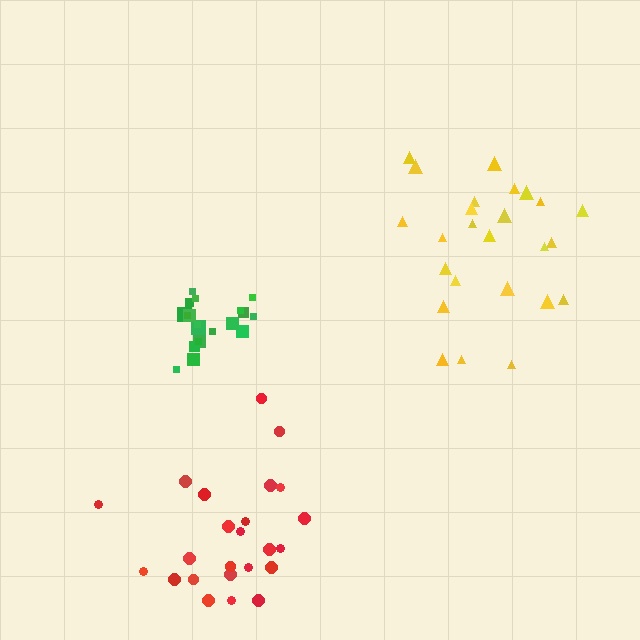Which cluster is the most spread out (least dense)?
Yellow.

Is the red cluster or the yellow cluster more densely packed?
Red.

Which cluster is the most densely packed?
Green.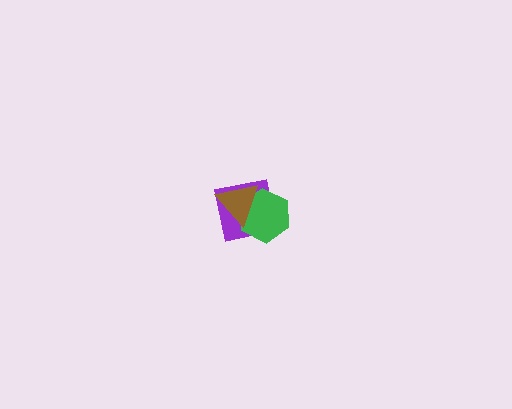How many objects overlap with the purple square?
2 objects overlap with the purple square.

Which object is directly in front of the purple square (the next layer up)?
The green hexagon is directly in front of the purple square.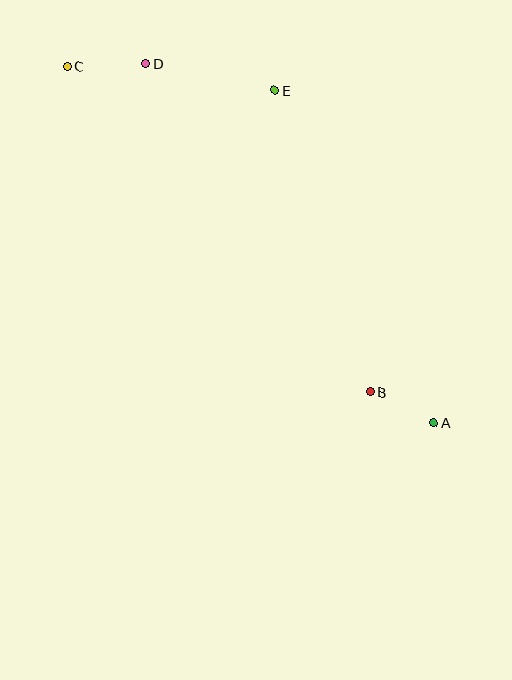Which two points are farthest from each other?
Points A and C are farthest from each other.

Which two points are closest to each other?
Points A and B are closest to each other.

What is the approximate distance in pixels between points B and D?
The distance between B and D is approximately 398 pixels.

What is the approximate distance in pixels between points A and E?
The distance between A and E is approximately 369 pixels.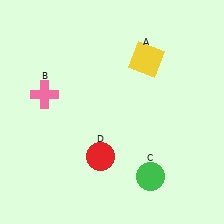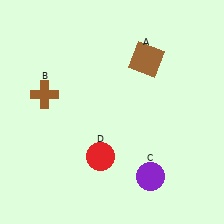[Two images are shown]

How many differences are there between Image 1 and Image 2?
There are 3 differences between the two images.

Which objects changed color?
A changed from yellow to brown. B changed from pink to brown. C changed from green to purple.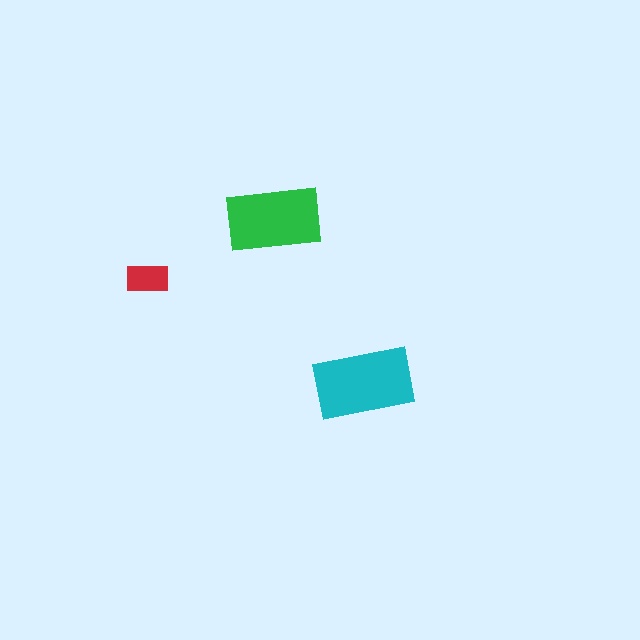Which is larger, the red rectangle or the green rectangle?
The green one.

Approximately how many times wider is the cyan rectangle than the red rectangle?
About 2.5 times wider.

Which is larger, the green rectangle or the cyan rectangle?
The cyan one.